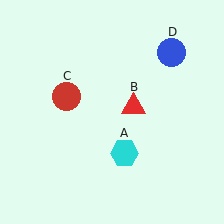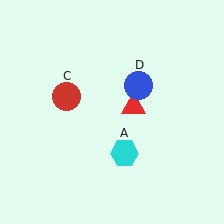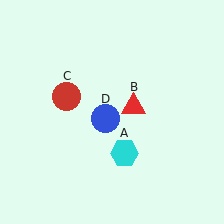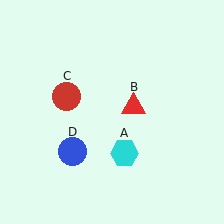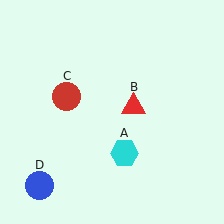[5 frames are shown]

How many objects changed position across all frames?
1 object changed position: blue circle (object D).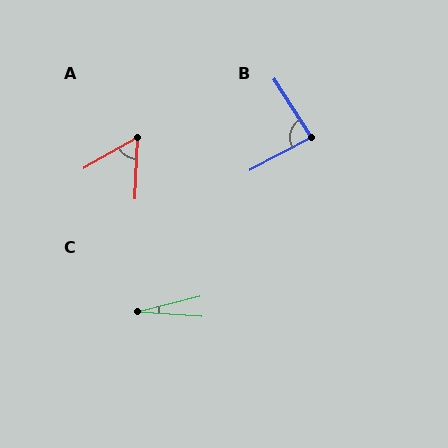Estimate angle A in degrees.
Approximately 58 degrees.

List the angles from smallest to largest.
C (18°), A (58°), B (85°).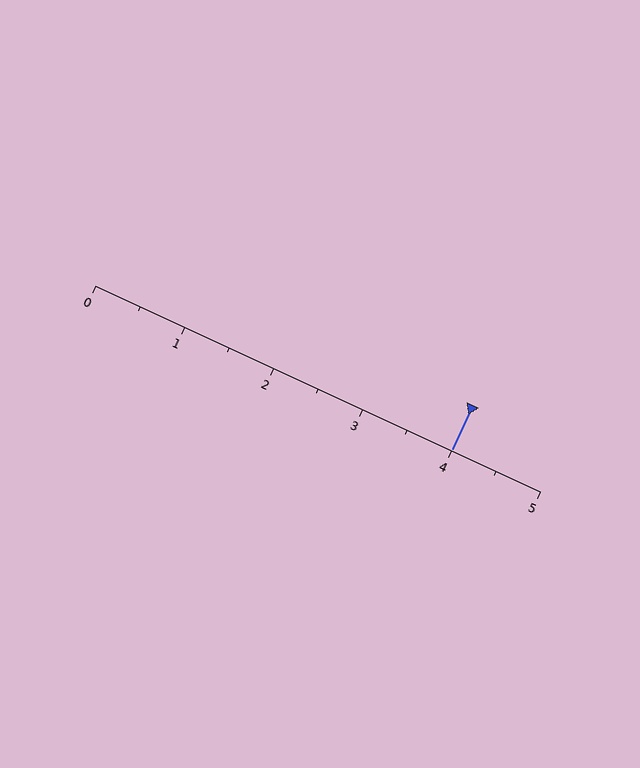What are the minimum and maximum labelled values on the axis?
The axis runs from 0 to 5.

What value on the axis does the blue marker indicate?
The marker indicates approximately 4.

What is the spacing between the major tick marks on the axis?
The major ticks are spaced 1 apart.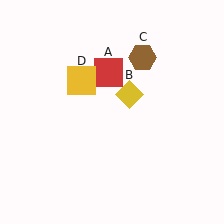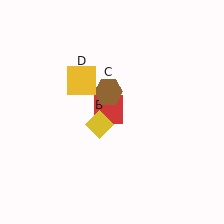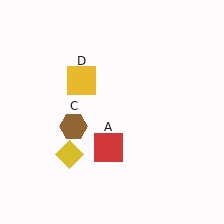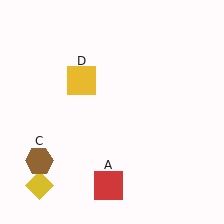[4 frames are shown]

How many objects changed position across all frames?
3 objects changed position: red square (object A), yellow diamond (object B), brown hexagon (object C).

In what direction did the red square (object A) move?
The red square (object A) moved down.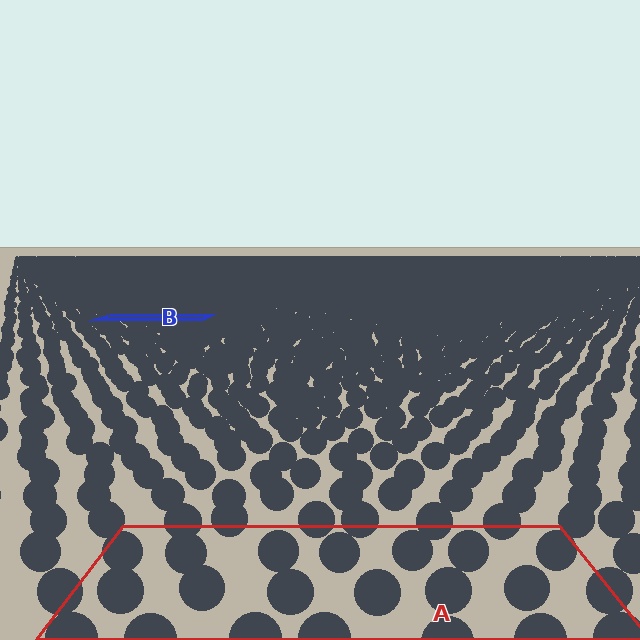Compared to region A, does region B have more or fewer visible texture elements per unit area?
Region B has more texture elements per unit area — they are packed more densely because it is farther away.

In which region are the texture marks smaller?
The texture marks are smaller in region B, because it is farther away.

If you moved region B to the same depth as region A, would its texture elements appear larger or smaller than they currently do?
They would appear larger. At a closer depth, the same texture elements are projected at a bigger on-screen size.